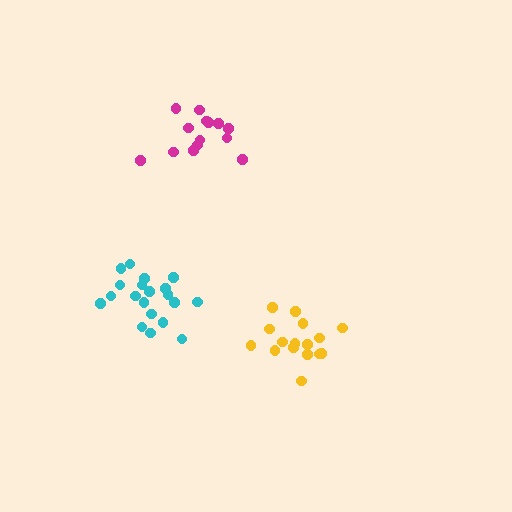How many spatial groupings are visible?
There are 3 spatial groupings.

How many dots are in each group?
Group 1: 16 dots, Group 2: 20 dots, Group 3: 14 dots (50 total).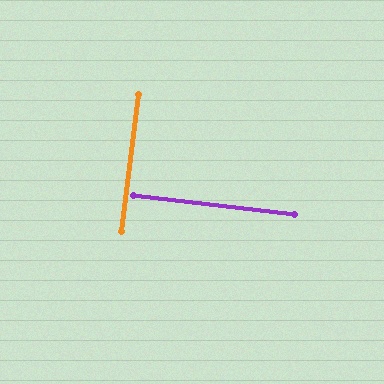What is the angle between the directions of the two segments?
Approximately 90 degrees.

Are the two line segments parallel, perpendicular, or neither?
Perpendicular — they meet at approximately 90°.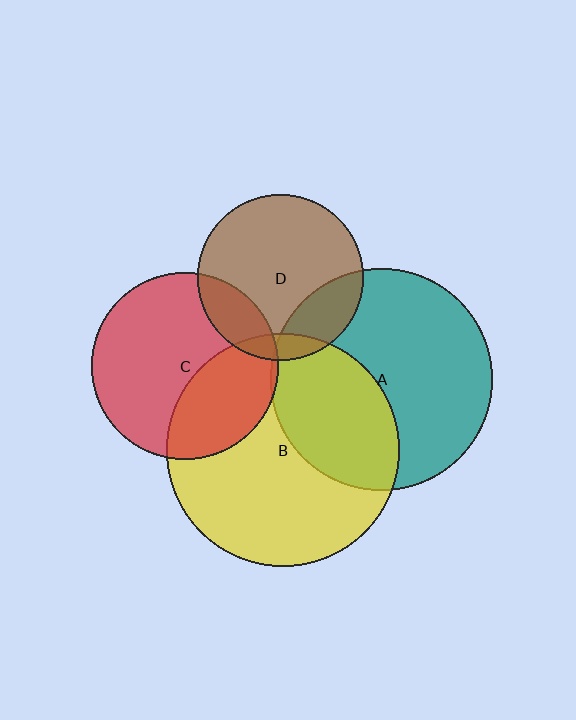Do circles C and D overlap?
Yes.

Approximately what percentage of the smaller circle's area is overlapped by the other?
Approximately 20%.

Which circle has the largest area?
Circle B (yellow).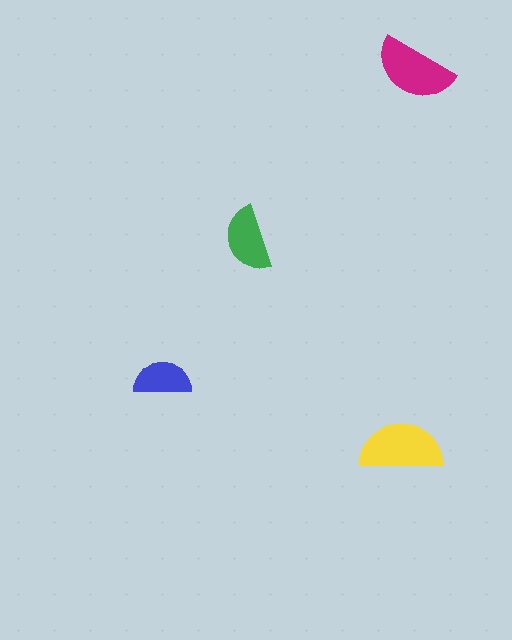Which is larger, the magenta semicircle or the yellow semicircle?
The yellow one.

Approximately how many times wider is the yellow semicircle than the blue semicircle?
About 1.5 times wider.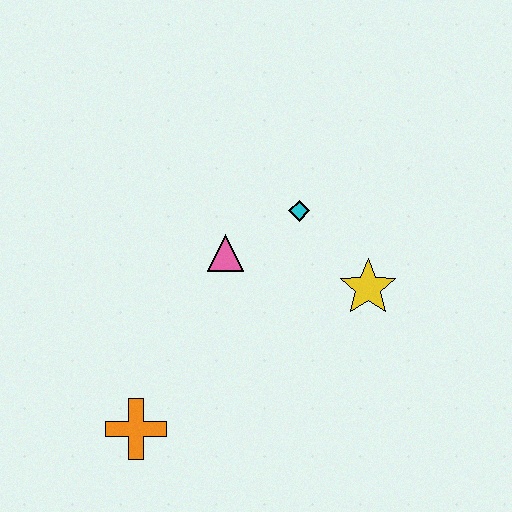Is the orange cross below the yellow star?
Yes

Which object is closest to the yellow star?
The cyan diamond is closest to the yellow star.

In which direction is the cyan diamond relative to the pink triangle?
The cyan diamond is to the right of the pink triangle.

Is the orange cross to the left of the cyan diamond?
Yes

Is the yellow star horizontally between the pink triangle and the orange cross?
No